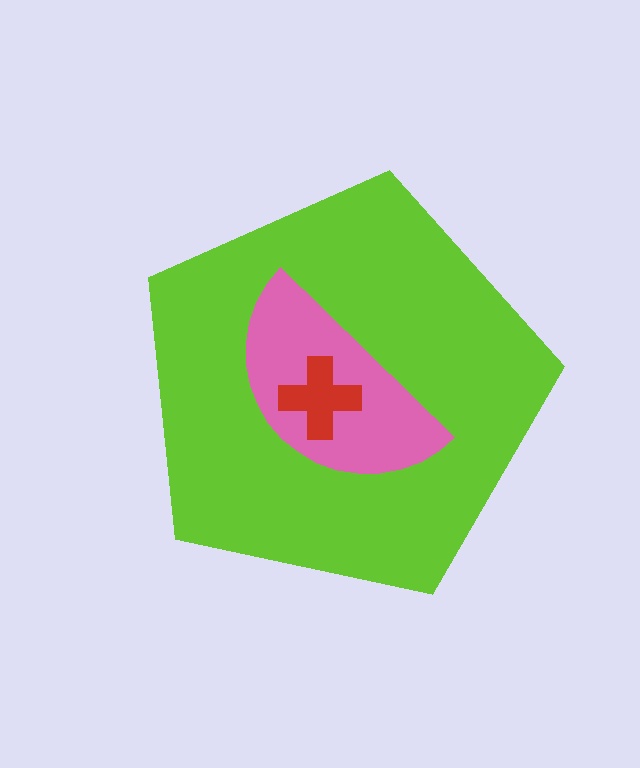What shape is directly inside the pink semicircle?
The red cross.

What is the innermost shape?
The red cross.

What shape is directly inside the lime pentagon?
The pink semicircle.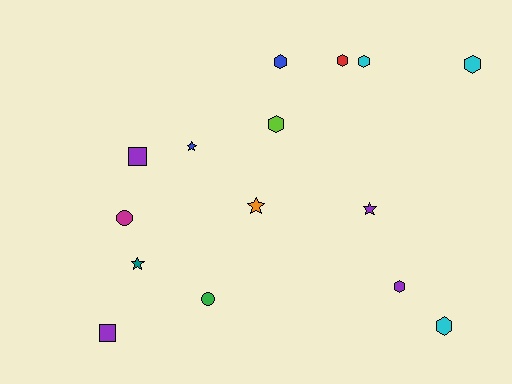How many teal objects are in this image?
There is 1 teal object.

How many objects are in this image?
There are 15 objects.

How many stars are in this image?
There are 4 stars.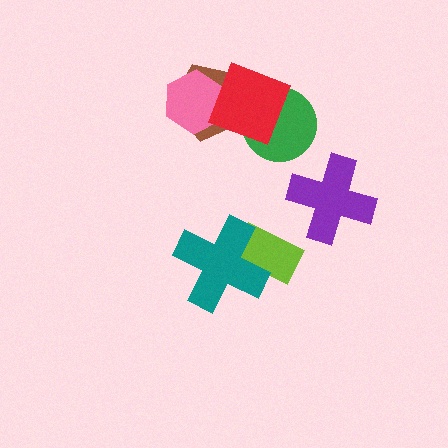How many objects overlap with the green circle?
1 object overlaps with the green circle.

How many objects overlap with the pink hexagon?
2 objects overlap with the pink hexagon.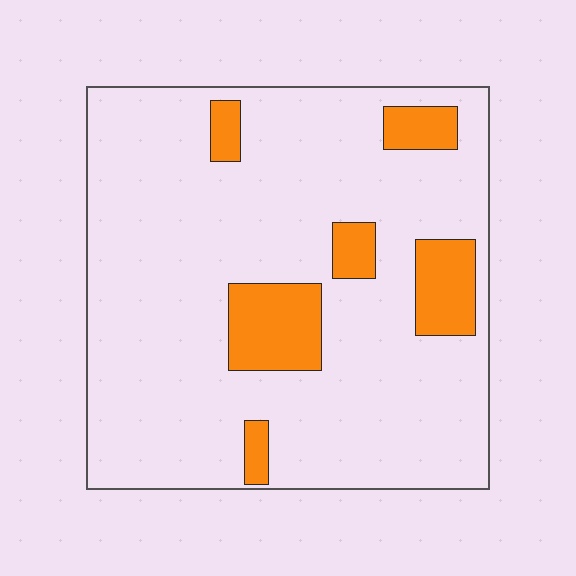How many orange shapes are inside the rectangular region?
6.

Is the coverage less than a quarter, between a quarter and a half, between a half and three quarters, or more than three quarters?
Less than a quarter.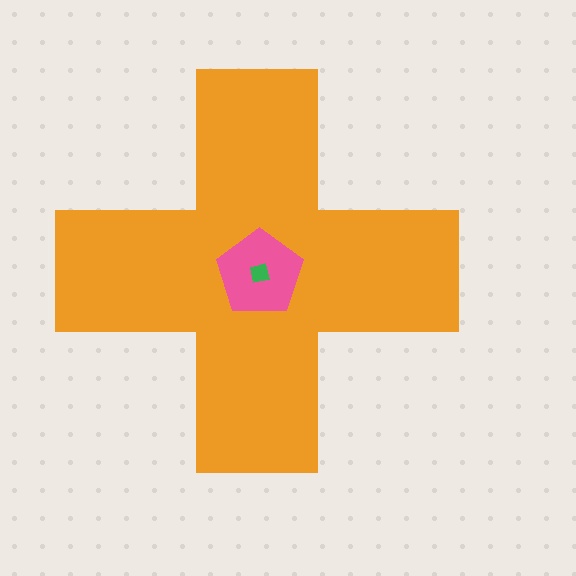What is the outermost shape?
The orange cross.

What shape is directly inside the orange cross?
The pink pentagon.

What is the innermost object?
The green square.